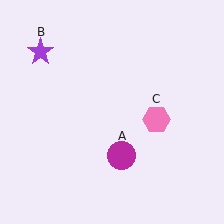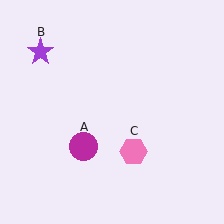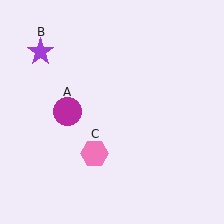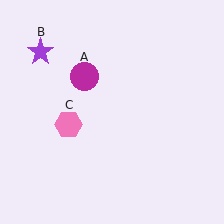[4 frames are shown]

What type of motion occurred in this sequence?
The magenta circle (object A), pink hexagon (object C) rotated clockwise around the center of the scene.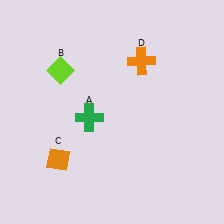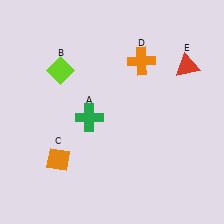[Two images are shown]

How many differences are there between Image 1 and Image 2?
There is 1 difference between the two images.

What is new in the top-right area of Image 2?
A red triangle (E) was added in the top-right area of Image 2.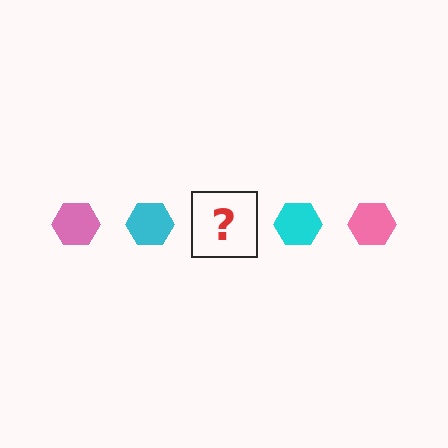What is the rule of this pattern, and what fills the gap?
The rule is that the pattern cycles through pink, cyan hexagons. The gap should be filled with a pink hexagon.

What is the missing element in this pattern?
The missing element is a pink hexagon.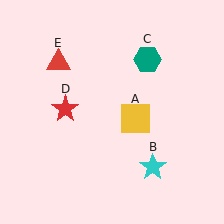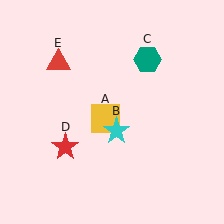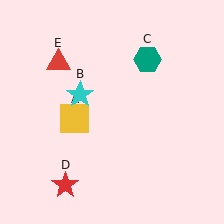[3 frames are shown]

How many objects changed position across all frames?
3 objects changed position: yellow square (object A), cyan star (object B), red star (object D).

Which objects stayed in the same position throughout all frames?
Teal hexagon (object C) and red triangle (object E) remained stationary.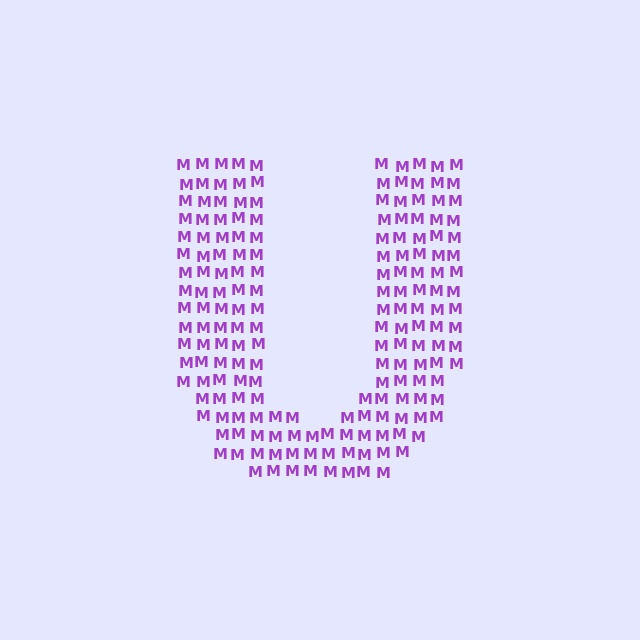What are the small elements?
The small elements are letter M's.